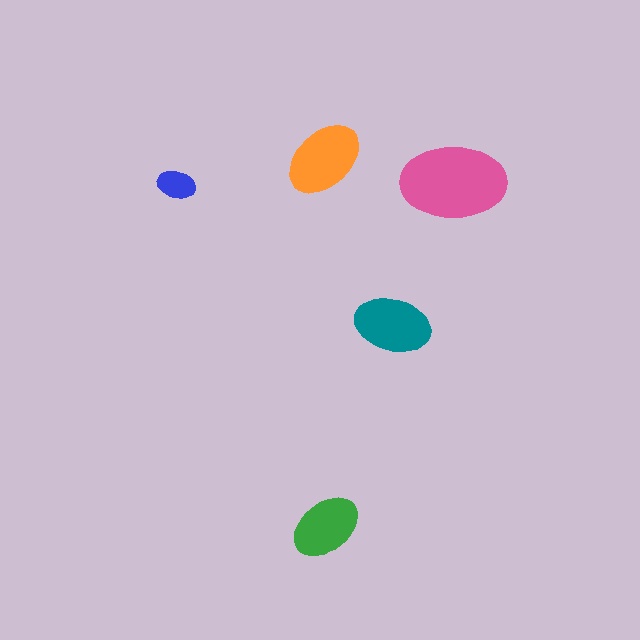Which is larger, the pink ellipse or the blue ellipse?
The pink one.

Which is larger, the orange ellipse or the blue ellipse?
The orange one.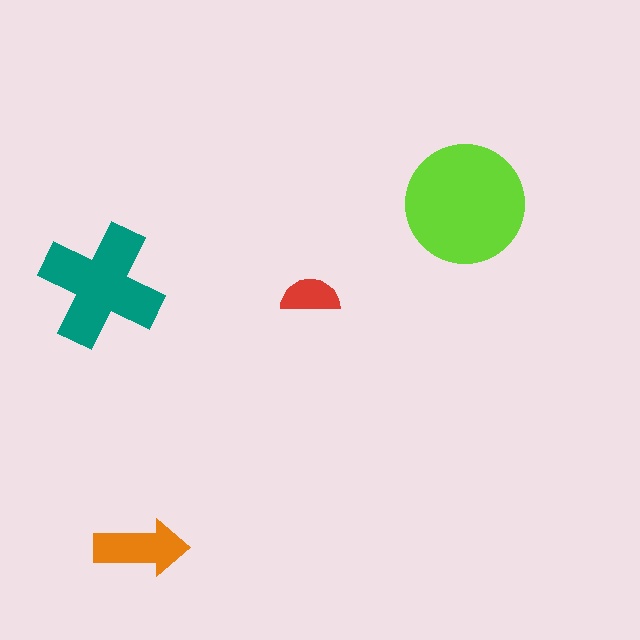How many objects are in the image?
There are 4 objects in the image.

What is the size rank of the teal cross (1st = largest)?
2nd.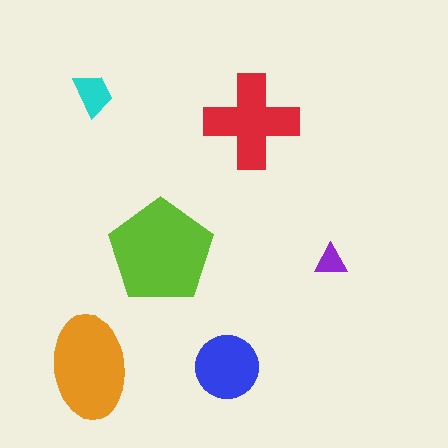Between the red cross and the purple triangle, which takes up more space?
The red cross.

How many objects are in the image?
There are 6 objects in the image.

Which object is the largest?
The lime pentagon.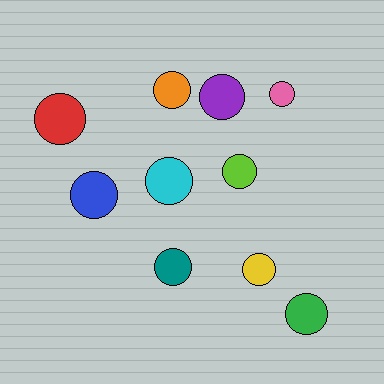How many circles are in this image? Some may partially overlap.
There are 10 circles.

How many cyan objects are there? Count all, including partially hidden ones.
There is 1 cyan object.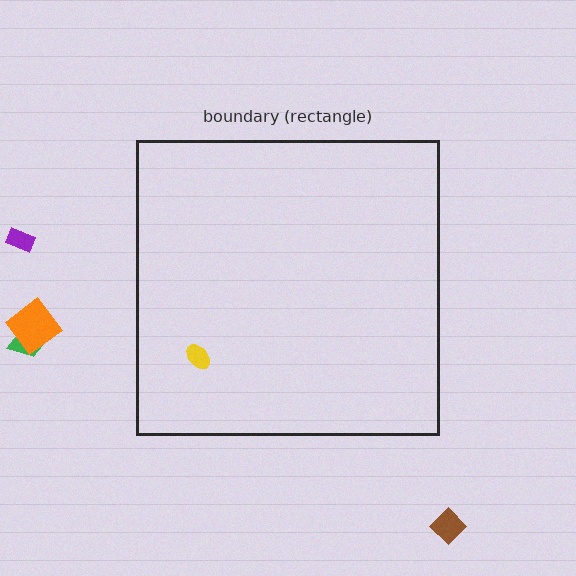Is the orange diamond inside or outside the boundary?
Outside.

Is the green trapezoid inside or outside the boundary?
Outside.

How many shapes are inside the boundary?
1 inside, 4 outside.